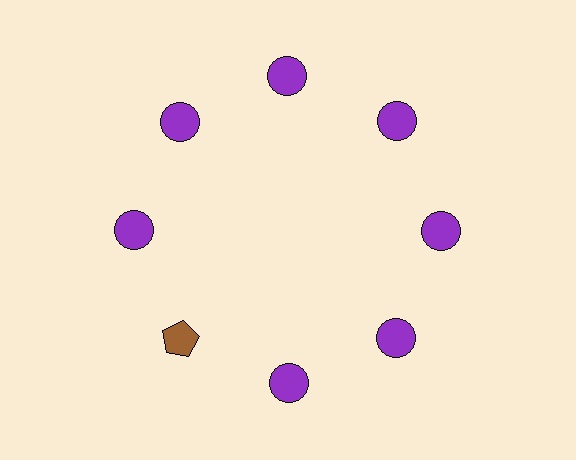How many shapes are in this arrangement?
There are 8 shapes arranged in a ring pattern.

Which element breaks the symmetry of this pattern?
The brown pentagon at roughly the 8 o'clock position breaks the symmetry. All other shapes are purple circles.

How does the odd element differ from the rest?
It differs in both color (brown instead of purple) and shape (pentagon instead of circle).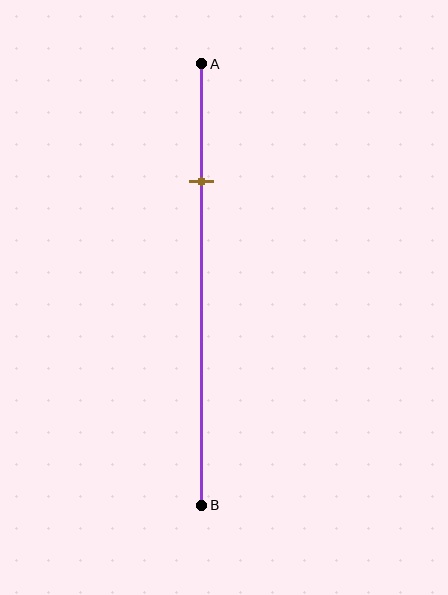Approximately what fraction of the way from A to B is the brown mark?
The brown mark is approximately 25% of the way from A to B.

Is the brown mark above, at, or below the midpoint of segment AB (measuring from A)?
The brown mark is above the midpoint of segment AB.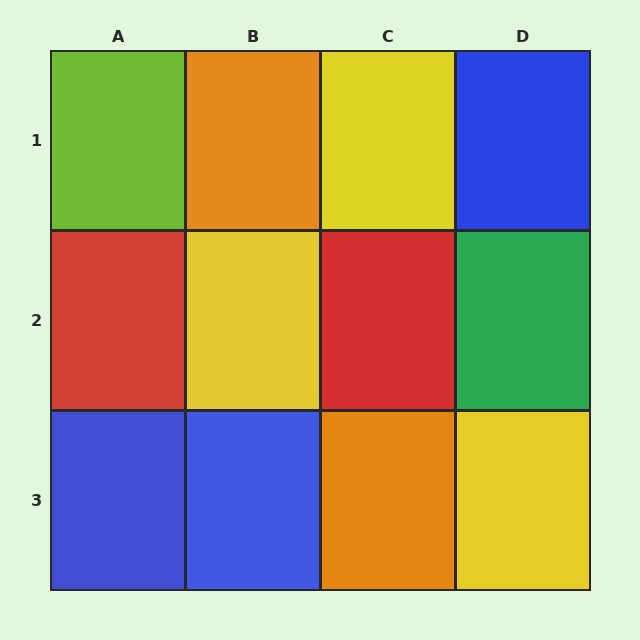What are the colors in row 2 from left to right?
Red, yellow, red, green.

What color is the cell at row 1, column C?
Yellow.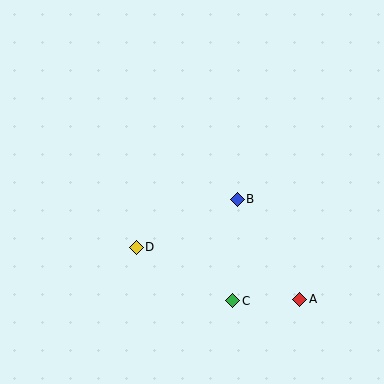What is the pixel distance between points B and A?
The distance between B and A is 118 pixels.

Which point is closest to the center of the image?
Point B at (237, 199) is closest to the center.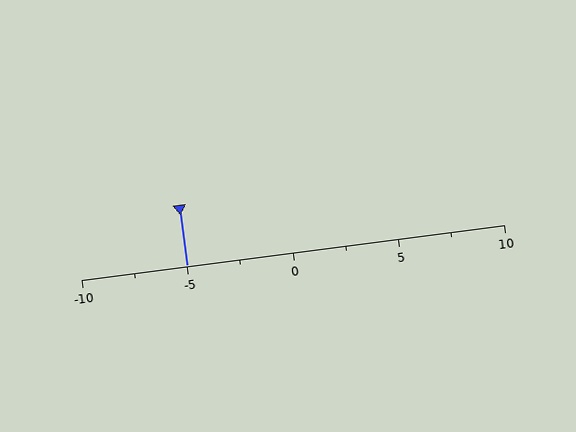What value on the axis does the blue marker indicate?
The marker indicates approximately -5.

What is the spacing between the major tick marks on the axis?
The major ticks are spaced 5 apart.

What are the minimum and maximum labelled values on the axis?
The axis runs from -10 to 10.